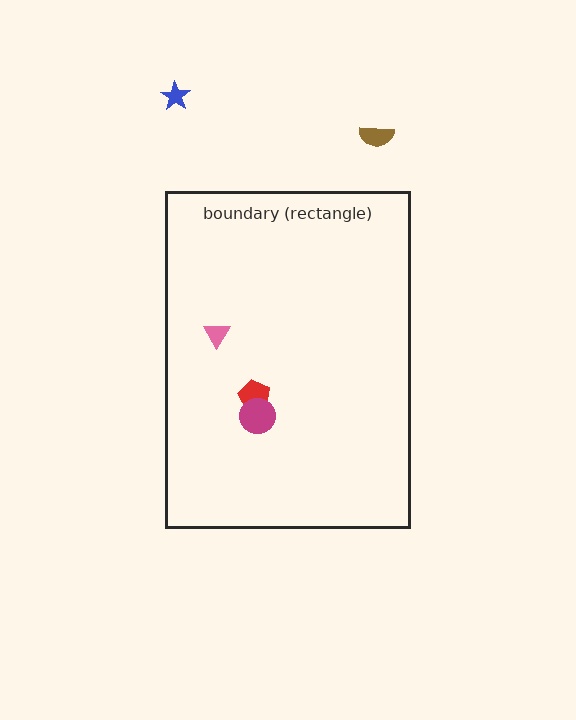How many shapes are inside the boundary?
3 inside, 2 outside.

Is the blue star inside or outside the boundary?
Outside.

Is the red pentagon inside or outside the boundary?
Inside.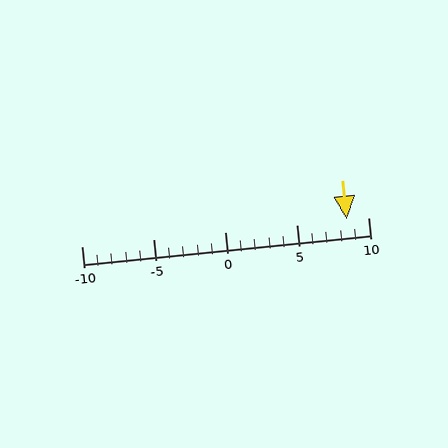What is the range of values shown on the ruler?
The ruler shows values from -10 to 10.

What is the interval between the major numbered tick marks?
The major tick marks are spaced 5 units apart.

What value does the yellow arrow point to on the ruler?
The yellow arrow points to approximately 8.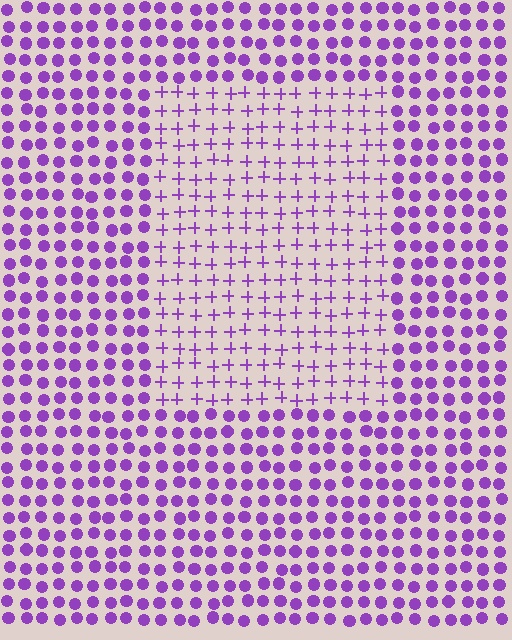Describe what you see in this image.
The image is filled with small purple elements arranged in a uniform grid. A rectangle-shaped region contains plus signs, while the surrounding area contains circles. The boundary is defined purely by the change in element shape.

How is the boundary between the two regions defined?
The boundary is defined by a change in element shape: plus signs inside vs. circles outside. All elements share the same color and spacing.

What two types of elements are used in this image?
The image uses plus signs inside the rectangle region and circles outside it.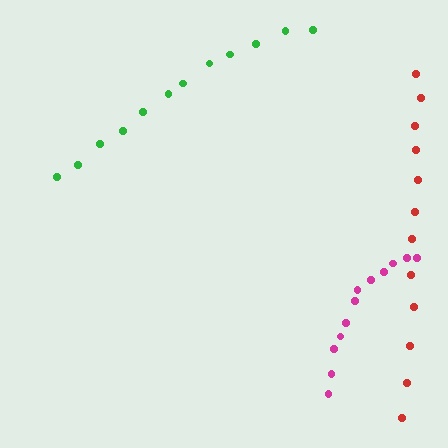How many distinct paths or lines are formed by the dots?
There are 3 distinct paths.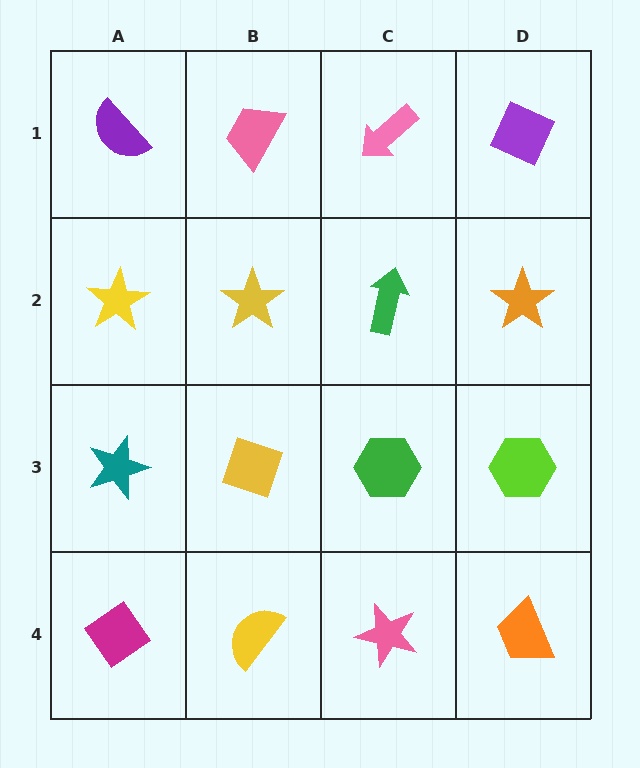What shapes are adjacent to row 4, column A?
A teal star (row 3, column A), a yellow semicircle (row 4, column B).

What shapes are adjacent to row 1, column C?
A green arrow (row 2, column C), a pink trapezoid (row 1, column B), a purple diamond (row 1, column D).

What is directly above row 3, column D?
An orange star.